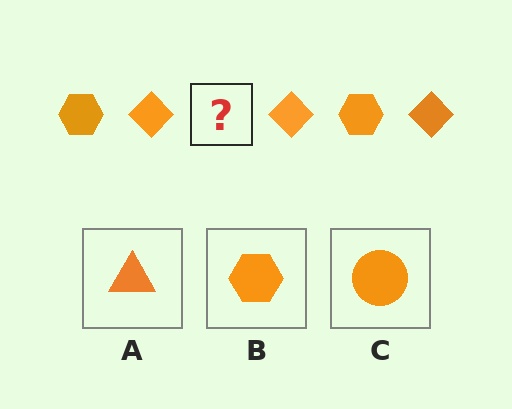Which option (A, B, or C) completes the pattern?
B.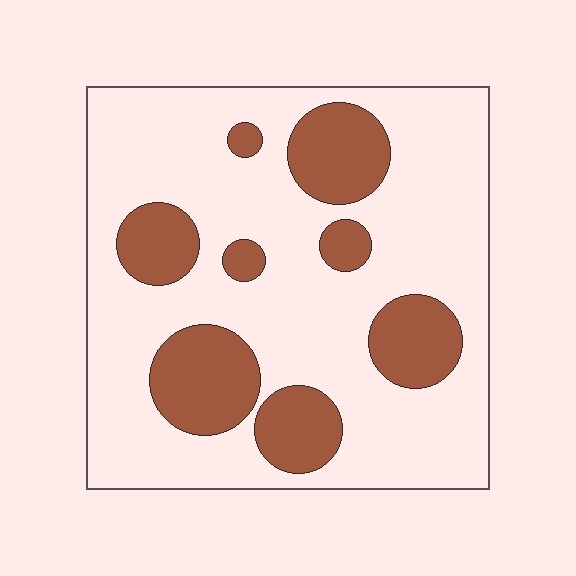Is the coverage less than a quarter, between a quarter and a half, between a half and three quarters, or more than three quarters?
Between a quarter and a half.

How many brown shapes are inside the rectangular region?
8.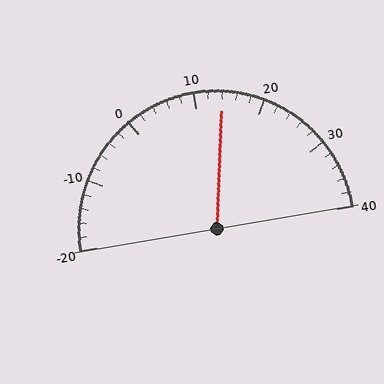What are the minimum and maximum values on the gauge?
The gauge ranges from -20 to 40.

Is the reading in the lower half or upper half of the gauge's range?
The reading is in the upper half of the range (-20 to 40).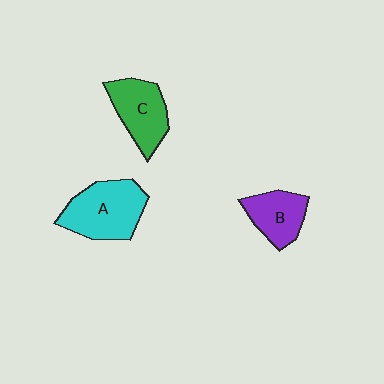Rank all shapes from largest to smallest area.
From largest to smallest: A (cyan), C (green), B (purple).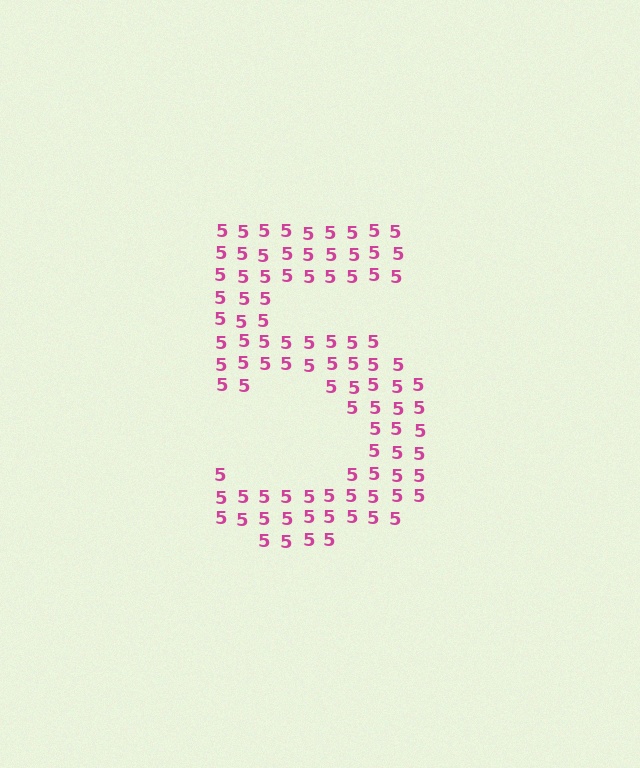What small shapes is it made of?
It is made of small digit 5's.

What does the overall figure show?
The overall figure shows the digit 5.